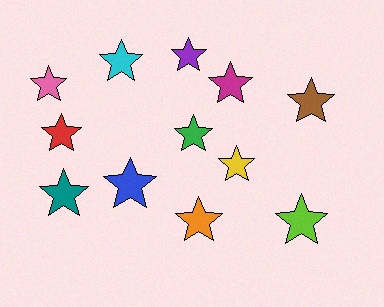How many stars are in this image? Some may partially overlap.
There are 12 stars.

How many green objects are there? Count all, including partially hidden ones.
There is 1 green object.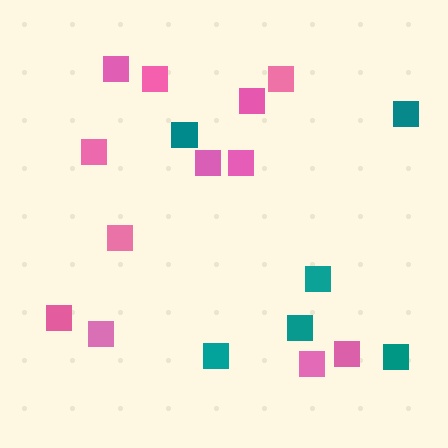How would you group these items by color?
There are 2 groups: one group of teal squares (6) and one group of pink squares (12).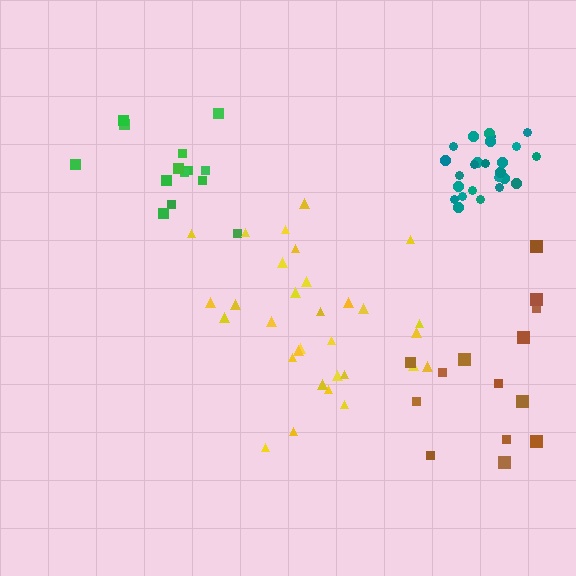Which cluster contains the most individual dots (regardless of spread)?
Yellow (31).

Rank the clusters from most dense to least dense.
teal, yellow, green, brown.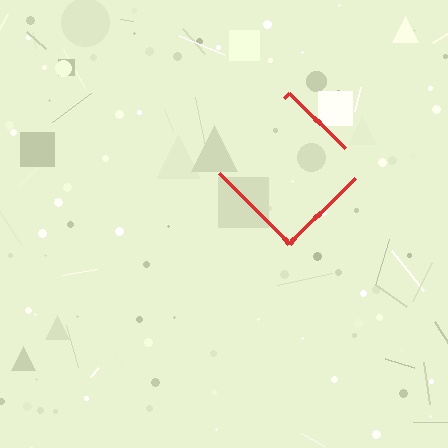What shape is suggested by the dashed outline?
The dashed outline suggests a diamond.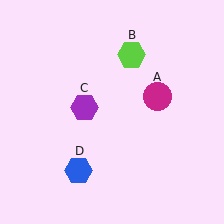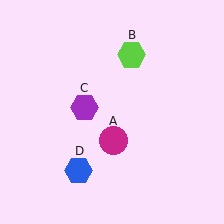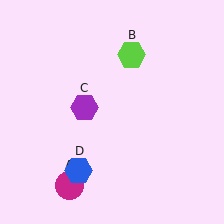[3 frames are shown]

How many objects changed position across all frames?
1 object changed position: magenta circle (object A).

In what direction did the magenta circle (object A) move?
The magenta circle (object A) moved down and to the left.